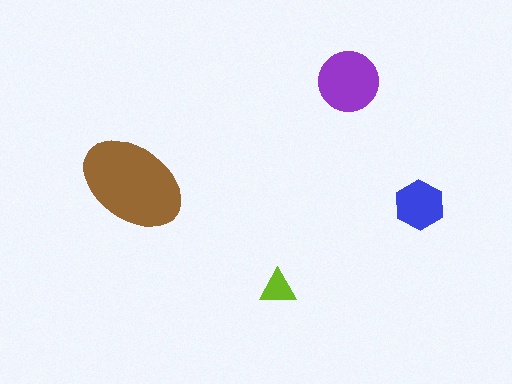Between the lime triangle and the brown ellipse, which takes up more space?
The brown ellipse.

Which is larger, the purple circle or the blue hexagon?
The purple circle.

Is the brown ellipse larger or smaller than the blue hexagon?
Larger.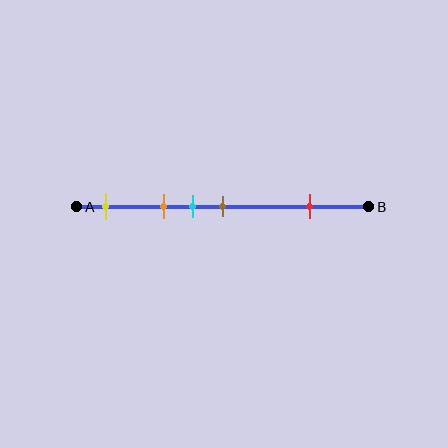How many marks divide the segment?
There are 5 marks dividing the segment.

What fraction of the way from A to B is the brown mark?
The brown mark is approximately 50% (0.5) of the way from A to B.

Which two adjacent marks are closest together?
The cyan and brown marks are the closest adjacent pair.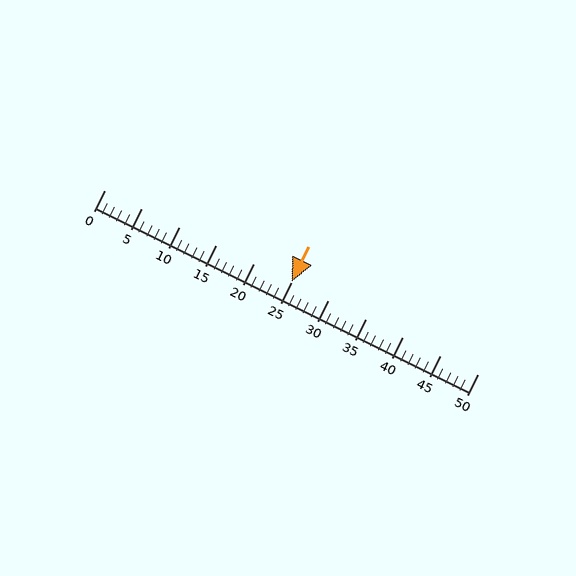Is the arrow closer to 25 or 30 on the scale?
The arrow is closer to 25.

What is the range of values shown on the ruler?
The ruler shows values from 0 to 50.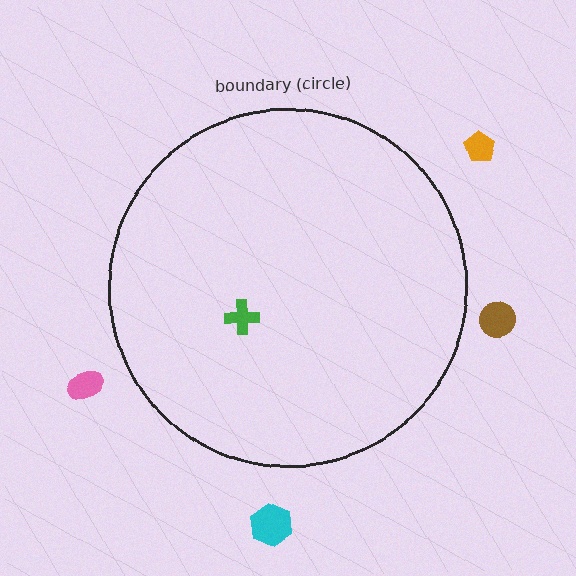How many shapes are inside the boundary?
1 inside, 4 outside.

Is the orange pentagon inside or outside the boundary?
Outside.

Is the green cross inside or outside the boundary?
Inside.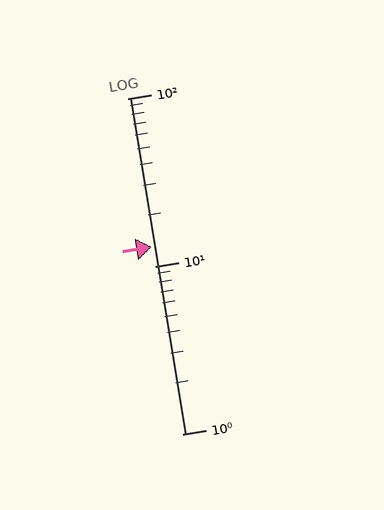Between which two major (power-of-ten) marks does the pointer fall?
The pointer is between 10 and 100.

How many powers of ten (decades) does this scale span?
The scale spans 2 decades, from 1 to 100.